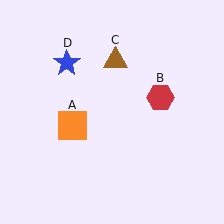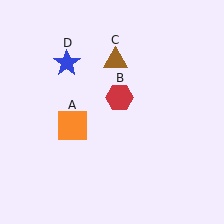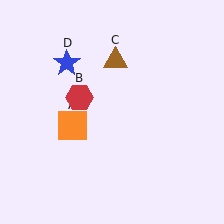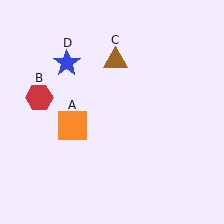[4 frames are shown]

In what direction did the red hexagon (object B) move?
The red hexagon (object B) moved left.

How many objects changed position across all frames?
1 object changed position: red hexagon (object B).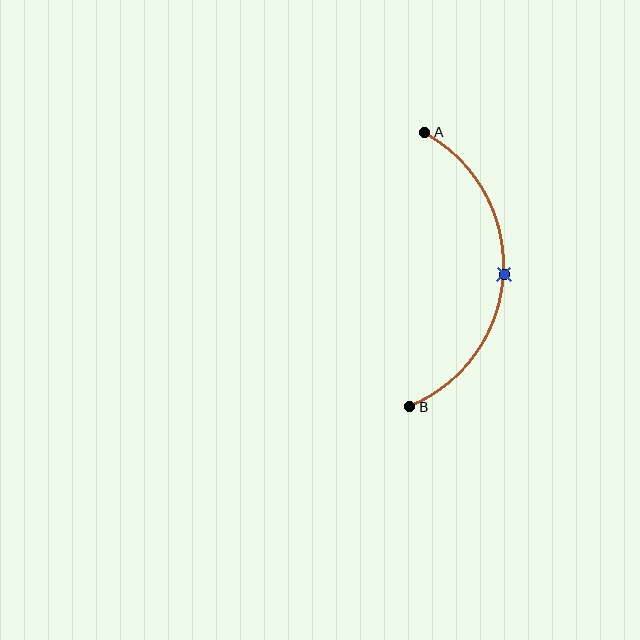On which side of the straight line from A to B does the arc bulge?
The arc bulges to the right of the straight line connecting A and B.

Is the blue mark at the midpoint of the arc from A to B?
Yes. The blue mark lies on the arc at equal arc-length from both A and B — it is the arc midpoint.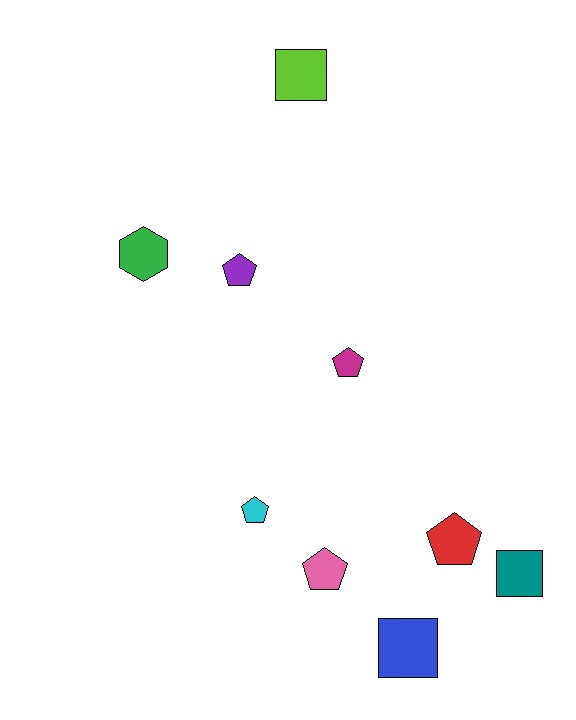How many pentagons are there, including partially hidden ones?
There are 5 pentagons.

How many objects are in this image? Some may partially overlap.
There are 9 objects.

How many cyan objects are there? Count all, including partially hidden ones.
There is 1 cyan object.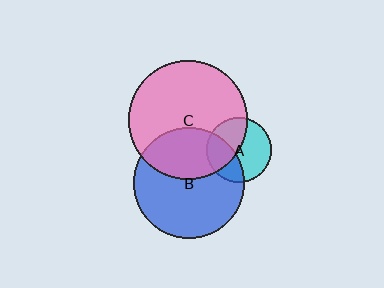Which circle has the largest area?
Circle C (pink).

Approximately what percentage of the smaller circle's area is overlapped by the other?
Approximately 35%.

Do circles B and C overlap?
Yes.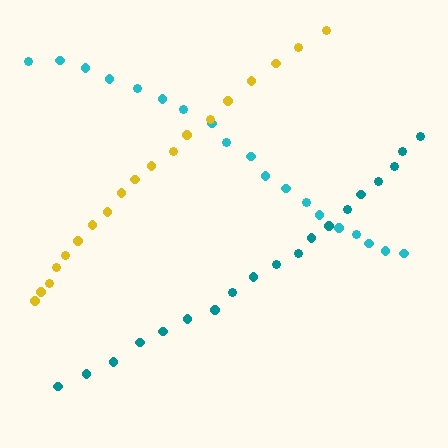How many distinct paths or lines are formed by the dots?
There are 3 distinct paths.